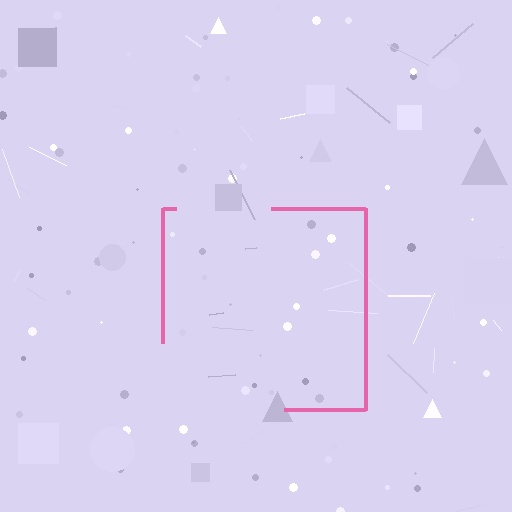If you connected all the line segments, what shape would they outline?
They would outline a square.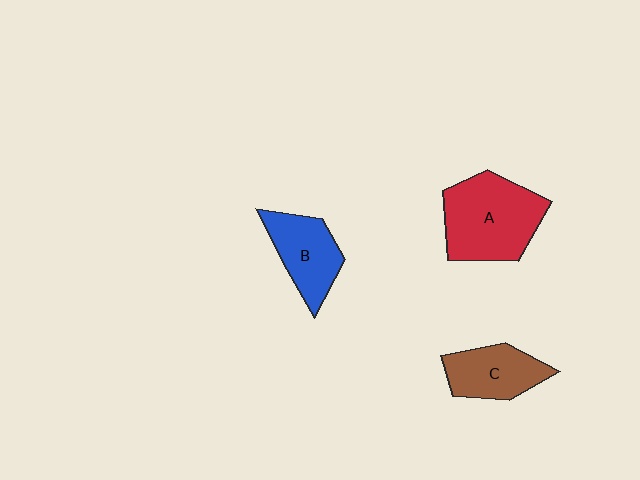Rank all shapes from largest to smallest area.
From largest to smallest: A (red), B (blue), C (brown).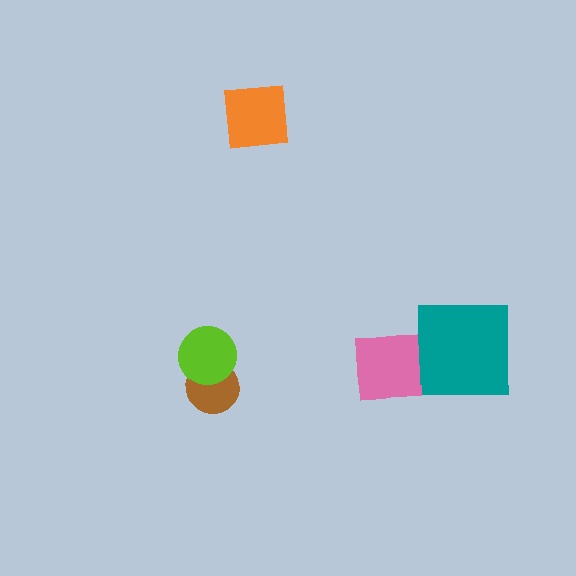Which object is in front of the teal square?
The pink square is in front of the teal square.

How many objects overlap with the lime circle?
1 object overlaps with the lime circle.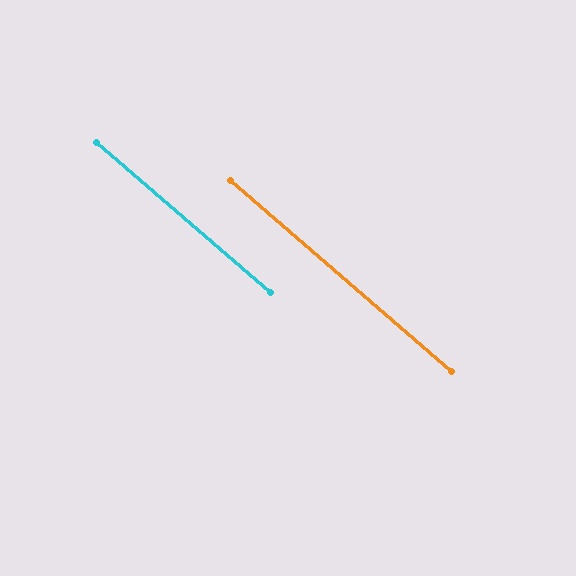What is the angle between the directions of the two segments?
Approximately 0 degrees.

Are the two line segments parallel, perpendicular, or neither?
Parallel — their directions differ by only 0.1°.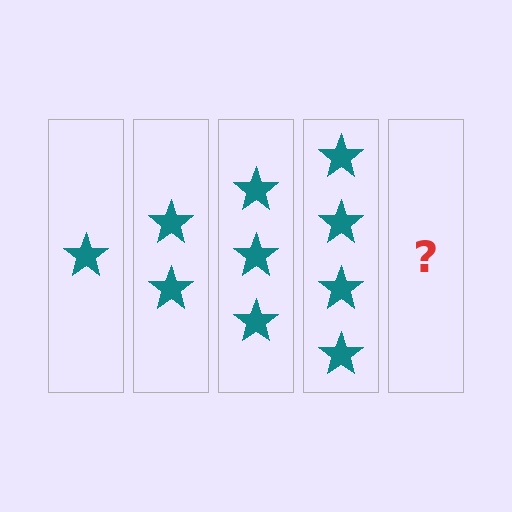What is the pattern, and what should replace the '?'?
The pattern is that each step adds one more star. The '?' should be 5 stars.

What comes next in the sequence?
The next element should be 5 stars.